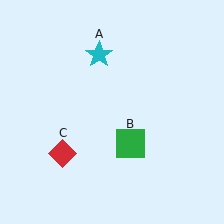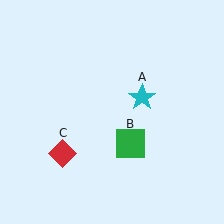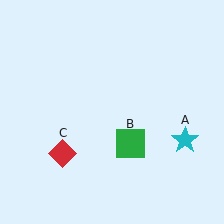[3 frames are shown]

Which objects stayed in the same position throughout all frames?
Green square (object B) and red diamond (object C) remained stationary.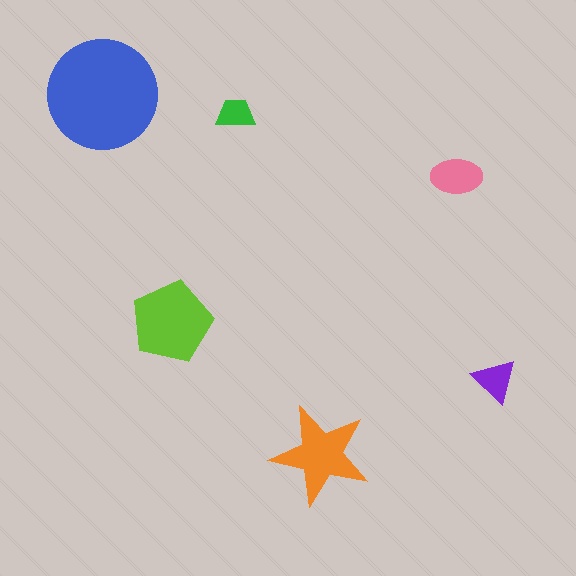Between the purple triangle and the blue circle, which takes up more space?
The blue circle.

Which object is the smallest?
The green trapezoid.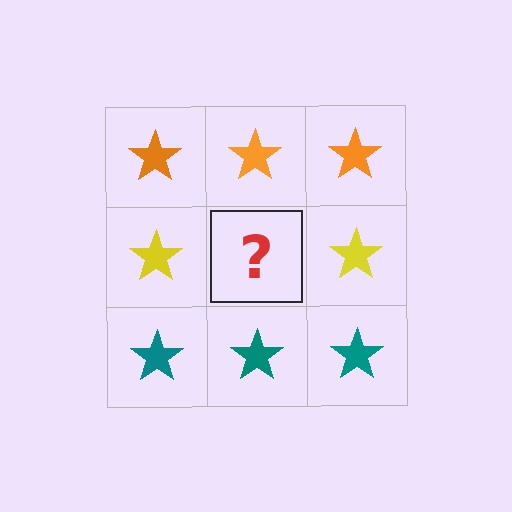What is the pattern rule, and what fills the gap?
The rule is that each row has a consistent color. The gap should be filled with a yellow star.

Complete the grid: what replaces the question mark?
The question mark should be replaced with a yellow star.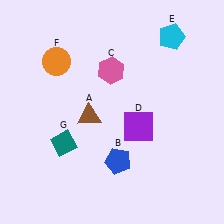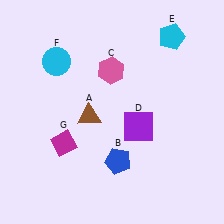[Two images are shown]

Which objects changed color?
F changed from orange to cyan. G changed from teal to magenta.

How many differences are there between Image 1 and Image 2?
There are 2 differences between the two images.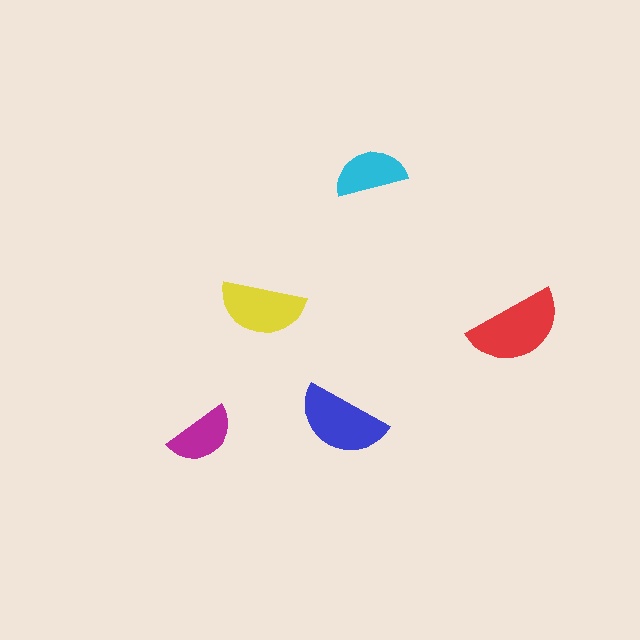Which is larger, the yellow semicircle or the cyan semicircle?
The yellow one.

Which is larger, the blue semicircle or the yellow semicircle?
The blue one.